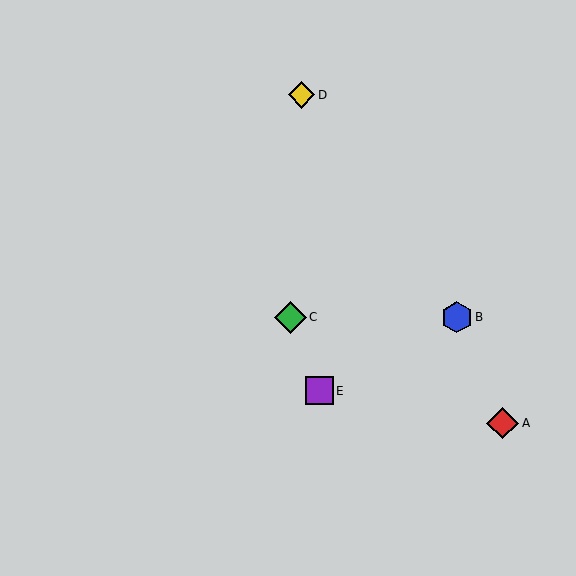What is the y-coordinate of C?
Object C is at y≈317.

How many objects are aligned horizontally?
2 objects (B, C) are aligned horizontally.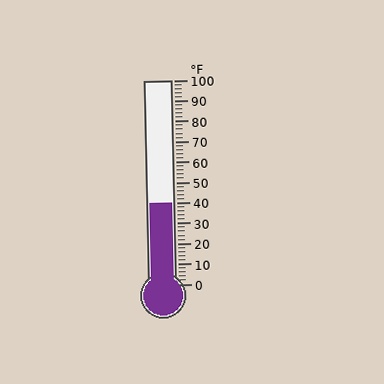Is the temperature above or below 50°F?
The temperature is below 50°F.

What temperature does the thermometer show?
The thermometer shows approximately 40°F.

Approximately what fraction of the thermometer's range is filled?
The thermometer is filled to approximately 40% of its range.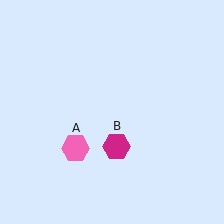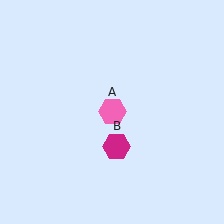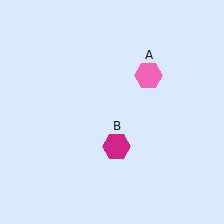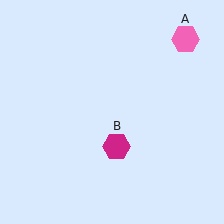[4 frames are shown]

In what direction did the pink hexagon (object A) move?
The pink hexagon (object A) moved up and to the right.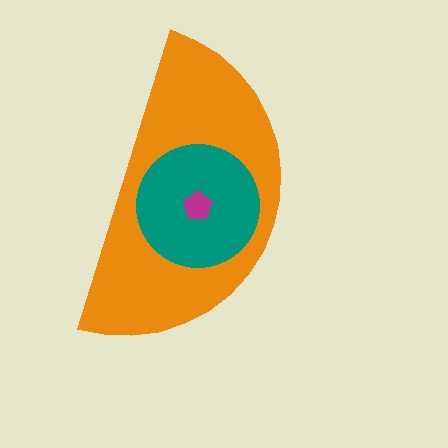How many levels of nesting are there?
3.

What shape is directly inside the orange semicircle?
The teal circle.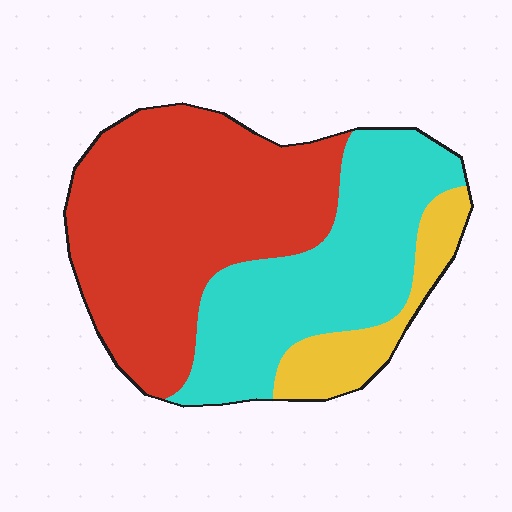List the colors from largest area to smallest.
From largest to smallest: red, cyan, yellow.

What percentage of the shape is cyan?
Cyan covers about 35% of the shape.